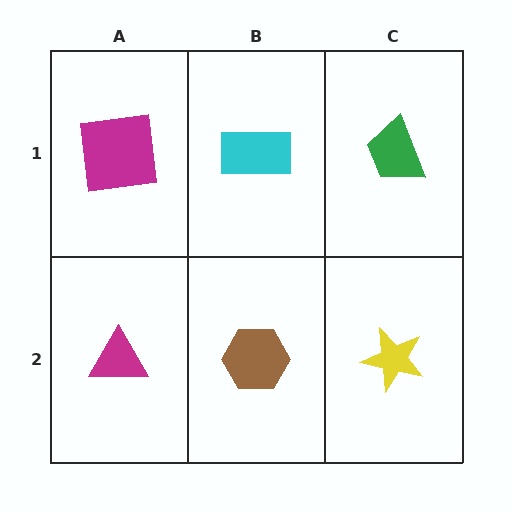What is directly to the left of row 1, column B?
A magenta square.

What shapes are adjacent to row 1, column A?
A magenta triangle (row 2, column A), a cyan rectangle (row 1, column B).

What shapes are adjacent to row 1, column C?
A yellow star (row 2, column C), a cyan rectangle (row 1, column B).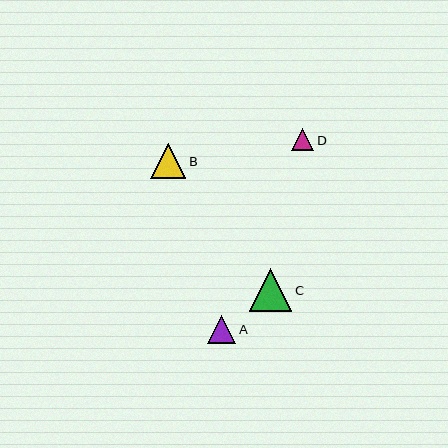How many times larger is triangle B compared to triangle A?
Triangle B is approximately 1.3 times the size of triangle A.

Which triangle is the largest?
Triangle C is the largest with a size of approximately 43 pixels.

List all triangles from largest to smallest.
From largest to smallest: C, B, A, D.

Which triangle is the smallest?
Triangle D is the smallest with a size of approximately 22 pixels.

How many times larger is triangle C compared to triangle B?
Triangle C is approximately 1.2 times the size of triangle B.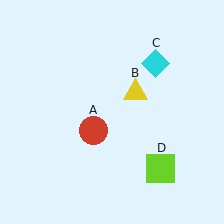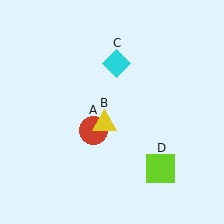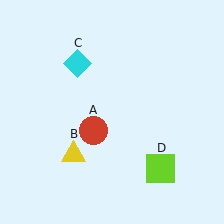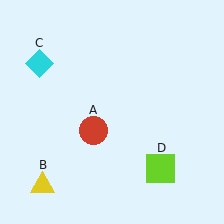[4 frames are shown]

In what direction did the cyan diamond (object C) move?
The cyan diamond (object C) moved left.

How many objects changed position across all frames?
2 objects changed position: yellow triangle (object B), cyan diamond (object C).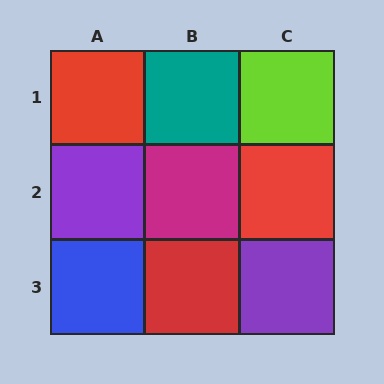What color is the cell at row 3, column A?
Blue.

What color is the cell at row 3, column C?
Purple.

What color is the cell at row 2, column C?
Red.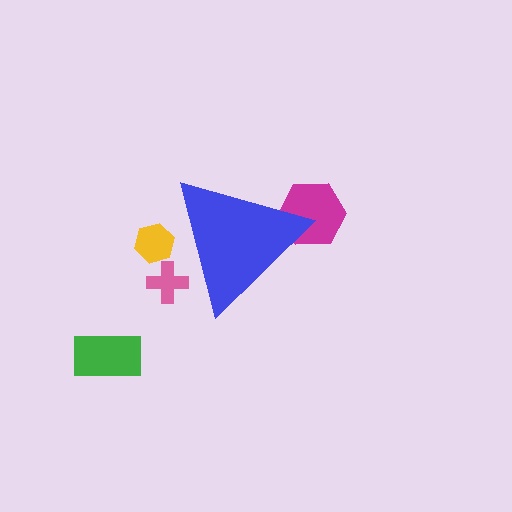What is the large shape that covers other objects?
A blue triangle.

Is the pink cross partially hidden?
Yes, the pink cross is partially hidden behind the blue triangle.